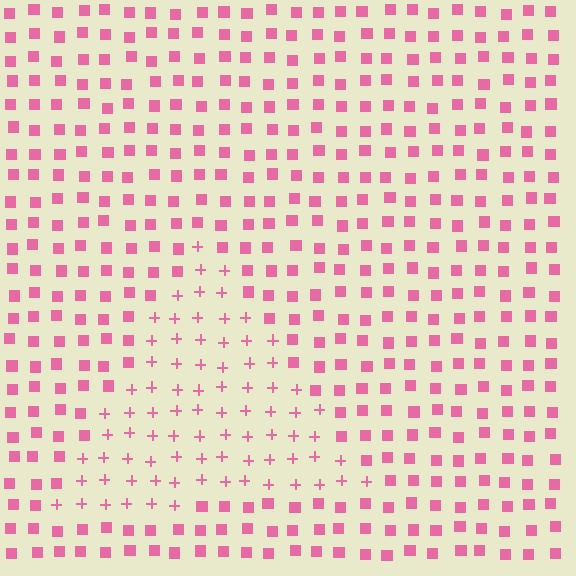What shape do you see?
I see a triangle.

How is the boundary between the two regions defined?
The boundary is defined by a change in element shape: plus signs inside vs. squares outside. All elements share the same color and spacing.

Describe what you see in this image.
The image is filled with small pink elements arranged in a uniform grid. A triangle-shaped region contains plus signs, while the surrounding area contains squares. The boundary is defined purely by the change in element shape.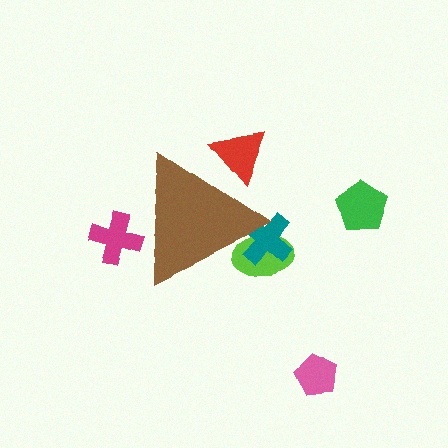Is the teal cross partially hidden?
Yes, the teal cross is partially hidden behind the brown triangle.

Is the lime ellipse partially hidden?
Yes, the lime ellipse is partially hidden behind the brown triangle.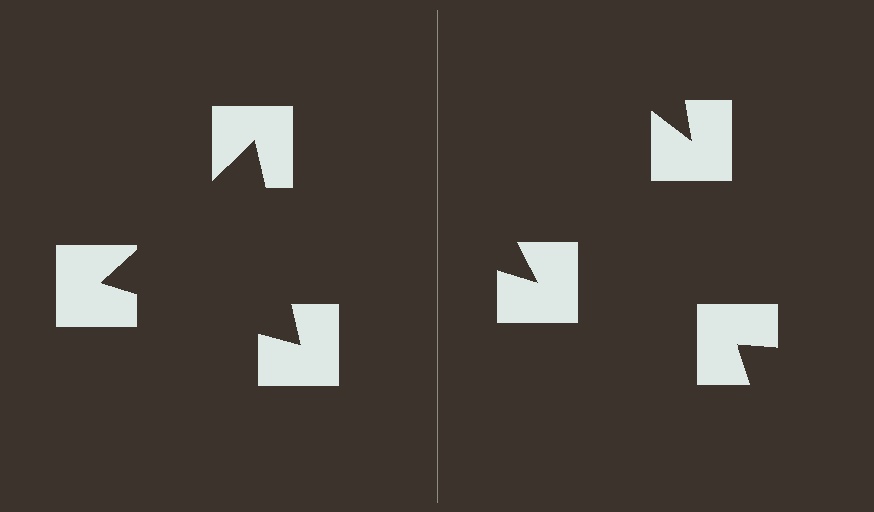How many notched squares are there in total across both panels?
6 — 3 on each side.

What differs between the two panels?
The notched squares are positioned identically on both sides; only the wedge orientations differ. On the left they align to a triangle; on the right they are misaligned.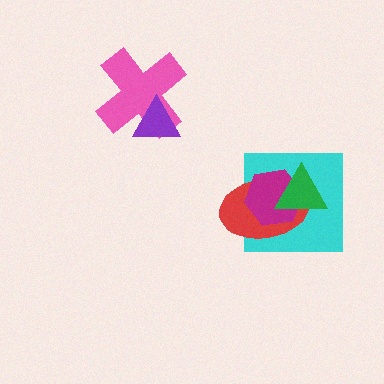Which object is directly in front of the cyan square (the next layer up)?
The red ellipse is directly in front of the cyan square.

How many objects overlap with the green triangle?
3 objects overlap with the green triangle.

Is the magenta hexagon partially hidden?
Yes, it is partially covered by another shape.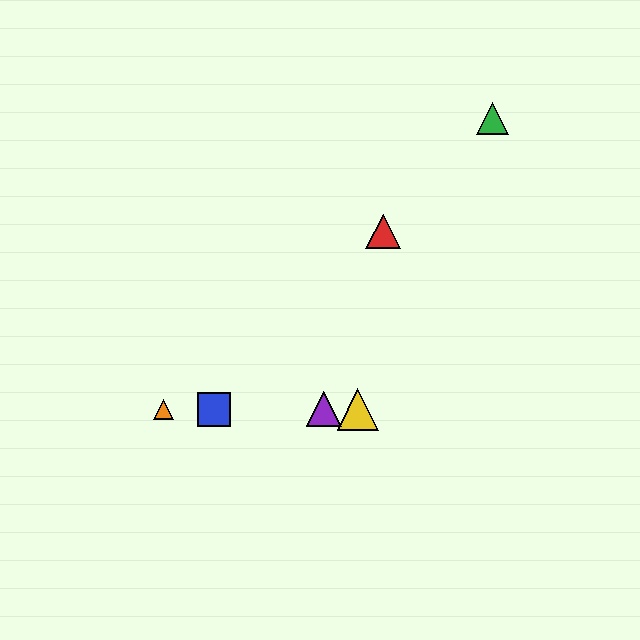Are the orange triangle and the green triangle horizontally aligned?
No, the orange triangle is at y≈409 and the green triangle is at y≈119.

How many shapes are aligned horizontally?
4 shapes (the blue square, the yellow triangle, the purple triangle, the orange triangle) are aligned horizontally.